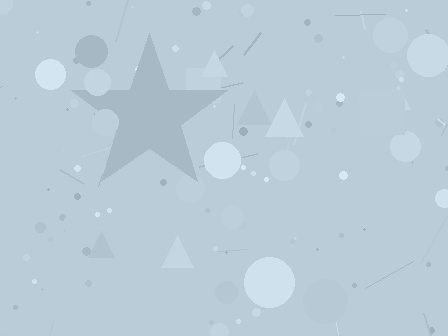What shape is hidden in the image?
A star is hidden in the image.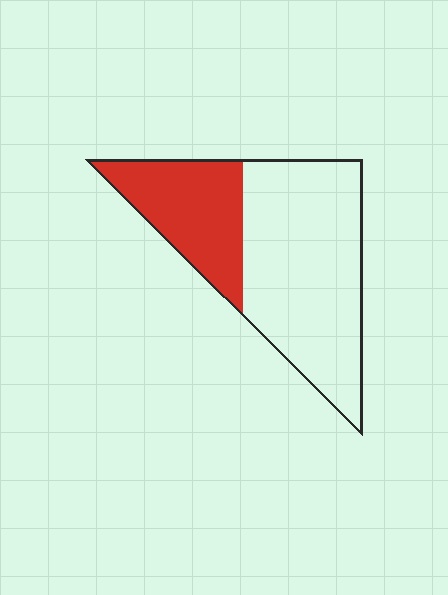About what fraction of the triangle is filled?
About one third (1/3).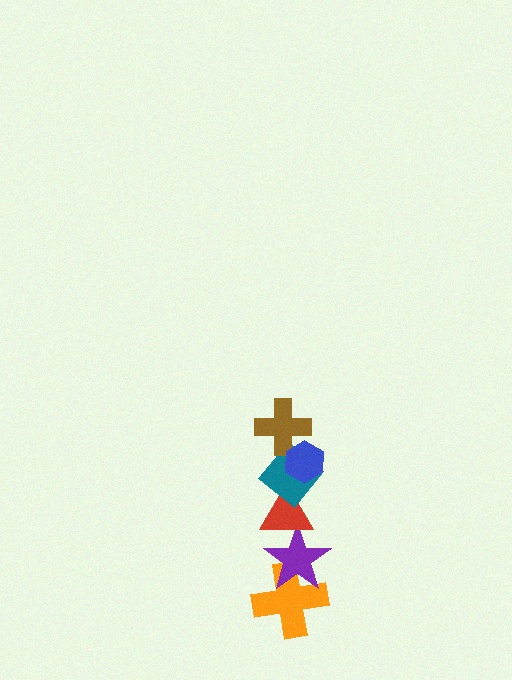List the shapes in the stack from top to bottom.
From top to bottom: the blue hexagon, the brown cross, the teal diamond, the red triangle, the purple star, the orange cross.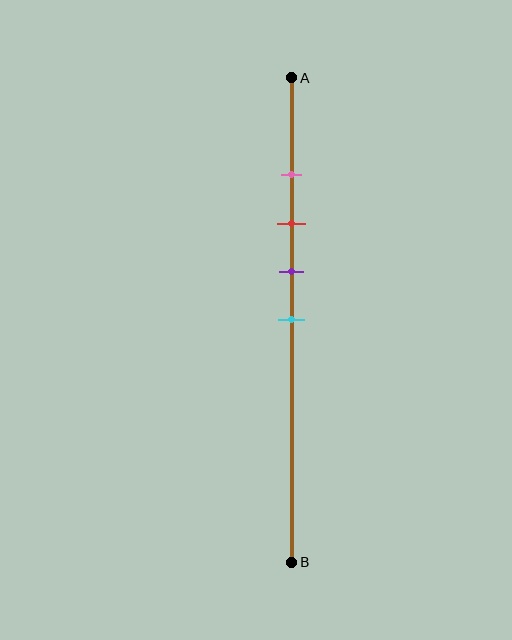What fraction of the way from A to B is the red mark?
The red mark is approximately 30% (0.3) of the way from A to B.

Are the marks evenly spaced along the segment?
Yes, the marks are approximately evenly spaced.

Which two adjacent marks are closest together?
The pink and red marks are the closest adjacent pair.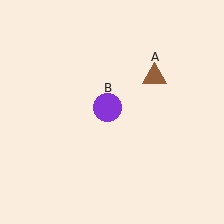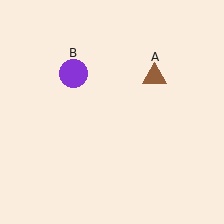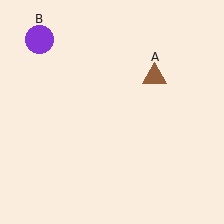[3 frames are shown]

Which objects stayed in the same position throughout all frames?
Brown triangle (object A) remained stationary.